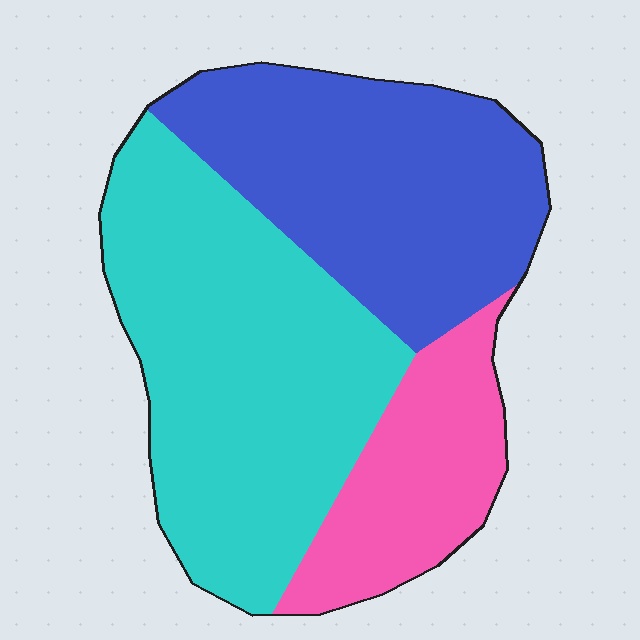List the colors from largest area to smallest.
From largest to smallest: cyan, blue, pink.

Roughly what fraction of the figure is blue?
Blue covers about 35% of the figure.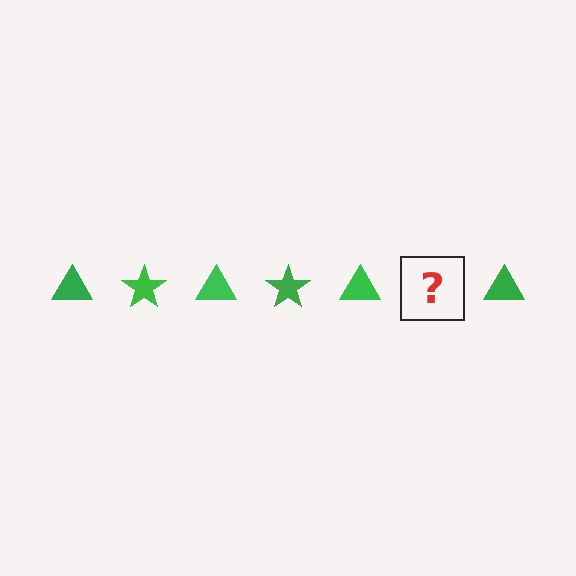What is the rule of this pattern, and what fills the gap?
The rule is that the pattern cycles through triangle, star shapes in green. The gap should be filled with a green star.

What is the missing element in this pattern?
The missing element is a green star.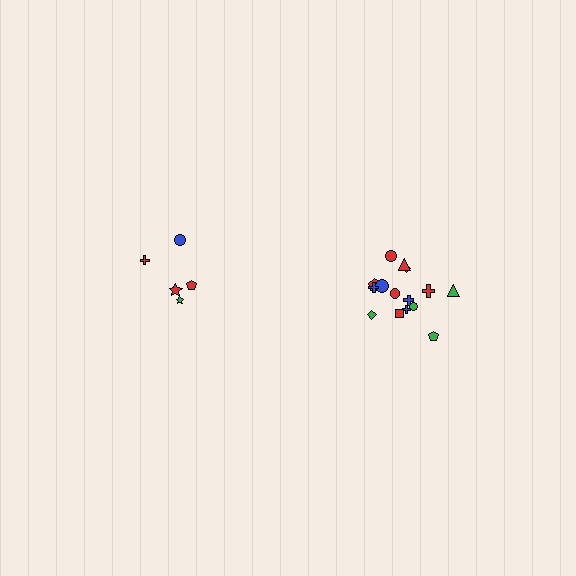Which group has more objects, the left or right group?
The right group.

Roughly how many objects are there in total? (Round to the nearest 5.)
Roughly 20 objects in total.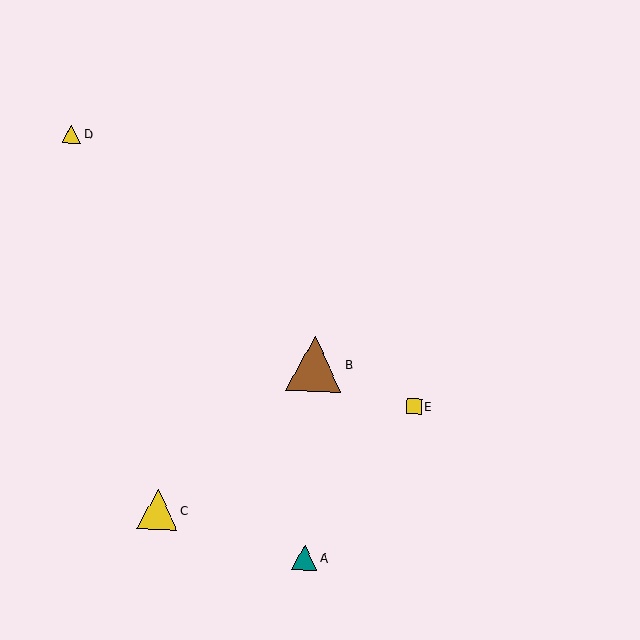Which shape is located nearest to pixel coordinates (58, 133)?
The yellow triangle (labeled D) at (72, 134) is nearest to that location.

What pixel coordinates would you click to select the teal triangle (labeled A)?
Click at (305, 558) to select the teal triangle A.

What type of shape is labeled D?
Shape D is a yellow triangle.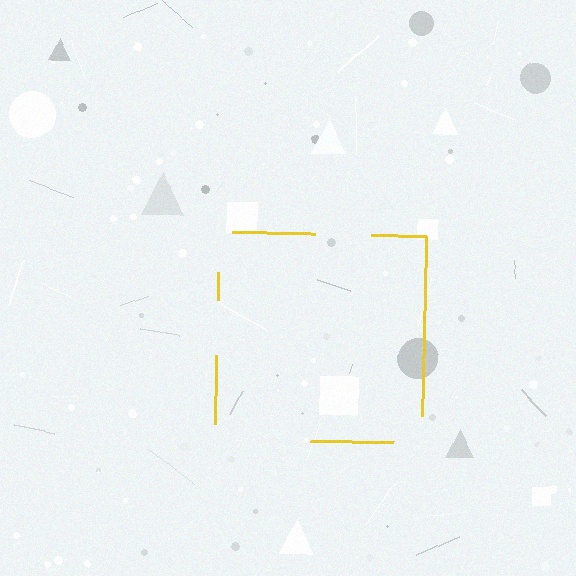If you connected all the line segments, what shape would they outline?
They would outline a square.